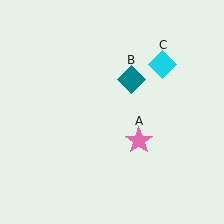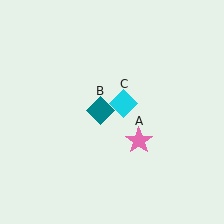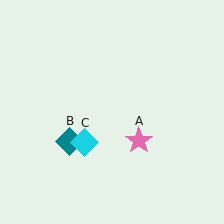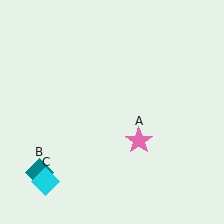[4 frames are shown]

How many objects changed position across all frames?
2 objects changed position: teal diamond (object B), cyan diamond (object C).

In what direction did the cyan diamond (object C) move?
The cyan diamond (object C) moved down and to the left.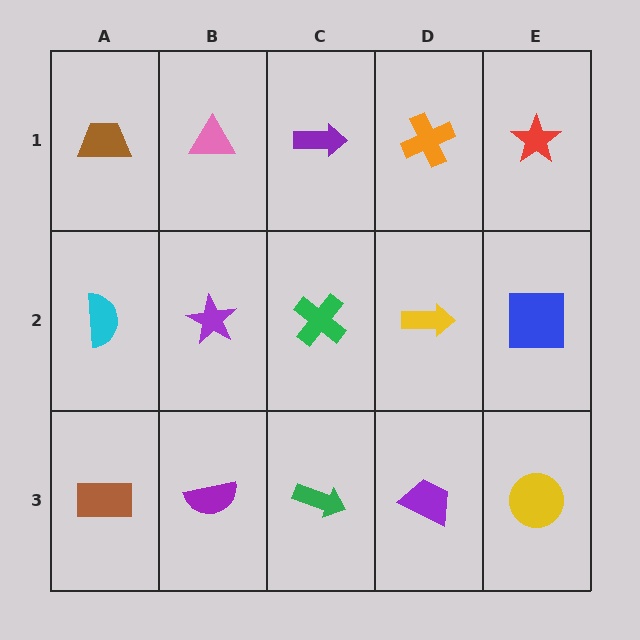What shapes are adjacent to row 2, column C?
A purple arrow (row 1, column C), a green arrow (row 3, column C), a purple star (row 2, column B), a yellow arrow (row 2, column D).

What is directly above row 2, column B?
A pink triangle.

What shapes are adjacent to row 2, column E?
A red star (row 1, column E), a yellow circle (row 3, column E), a yellow arrow (row 2, column D).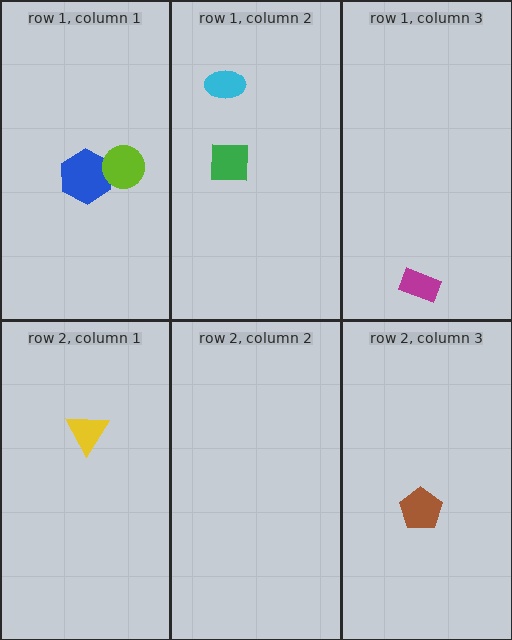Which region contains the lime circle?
The row 1, column 1 region.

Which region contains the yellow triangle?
The row 2, column 1 region.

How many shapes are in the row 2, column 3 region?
1.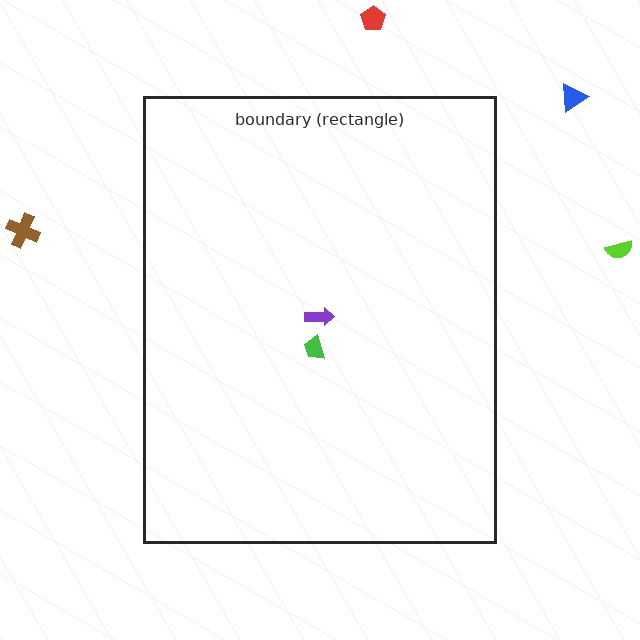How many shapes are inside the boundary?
2 inside, 4 outside.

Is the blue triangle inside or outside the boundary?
Outside.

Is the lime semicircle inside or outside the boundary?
Outside.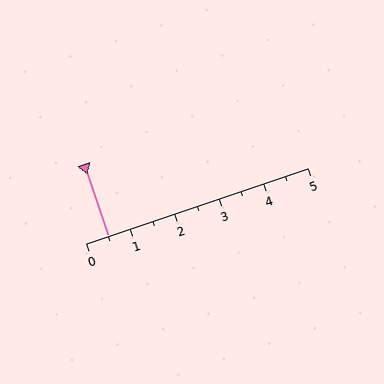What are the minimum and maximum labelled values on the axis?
The axis runs from 0 to 5.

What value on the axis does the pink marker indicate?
The marker indicates approximately 0.5.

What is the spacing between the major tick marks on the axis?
The major ticks are spaced 1 apart.